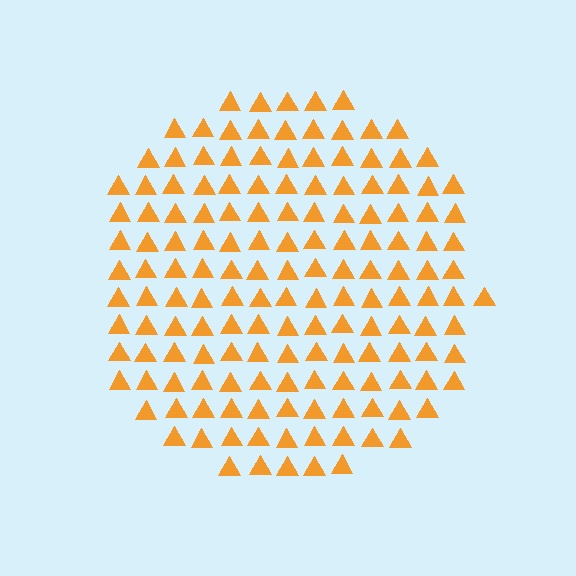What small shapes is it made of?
It is made of small triangles.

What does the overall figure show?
The overall figure shows a circle.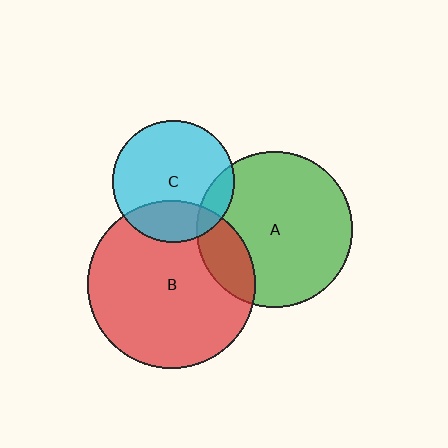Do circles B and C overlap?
Yes.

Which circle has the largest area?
Circle B (red).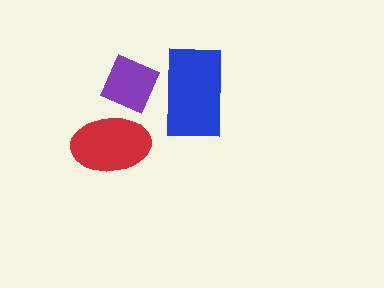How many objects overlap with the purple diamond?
2 objects overlap with the purple diamond.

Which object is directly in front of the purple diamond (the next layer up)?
The blue rectangle is directly in front of the purple diamond.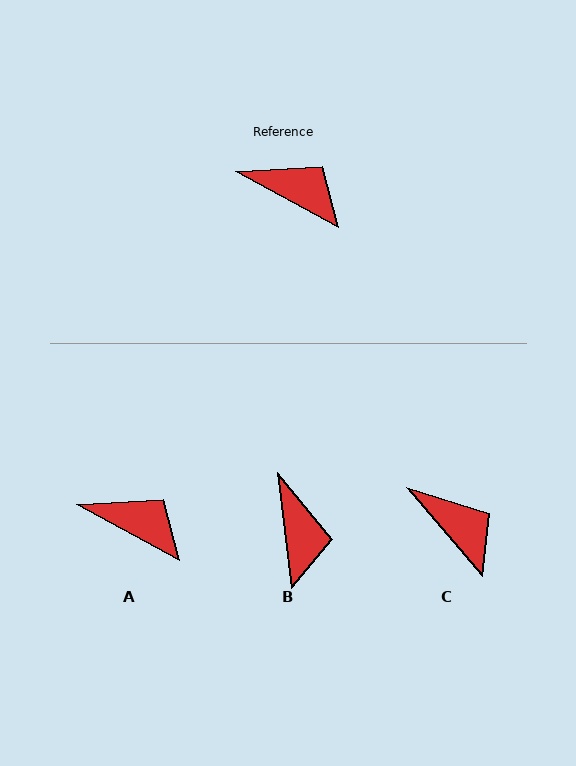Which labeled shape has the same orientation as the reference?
A.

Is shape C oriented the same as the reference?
No, it is off by about 21 degrees.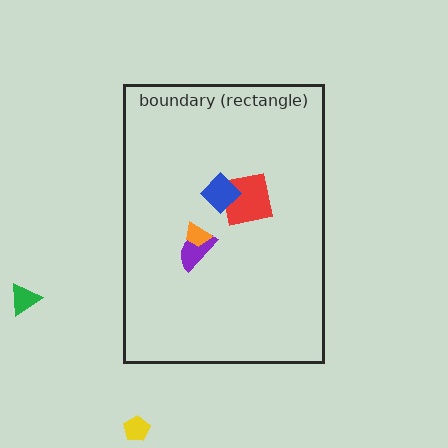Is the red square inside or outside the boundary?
Inside.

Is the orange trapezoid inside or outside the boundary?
Inside.